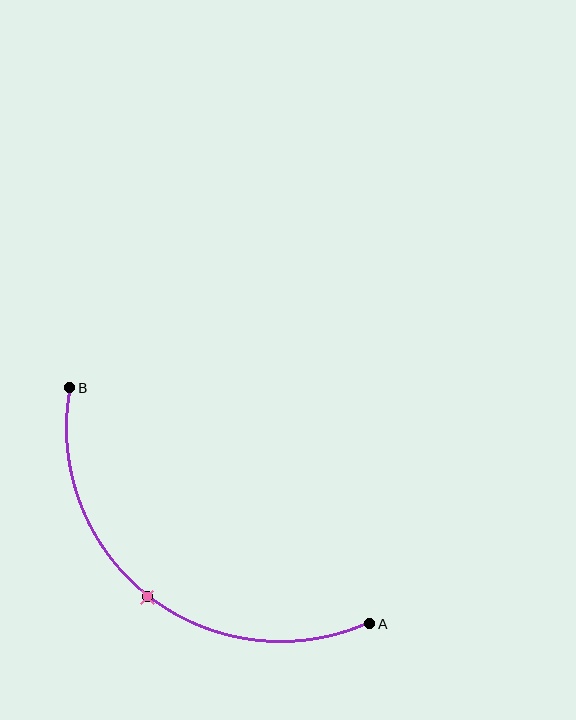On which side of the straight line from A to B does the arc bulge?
The arc bulges below and to the left of the straight line connecting A and B.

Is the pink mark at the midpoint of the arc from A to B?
Yes. The pink mark lies on the arc at equal arc-length from both A and B — it is the arc midpoint.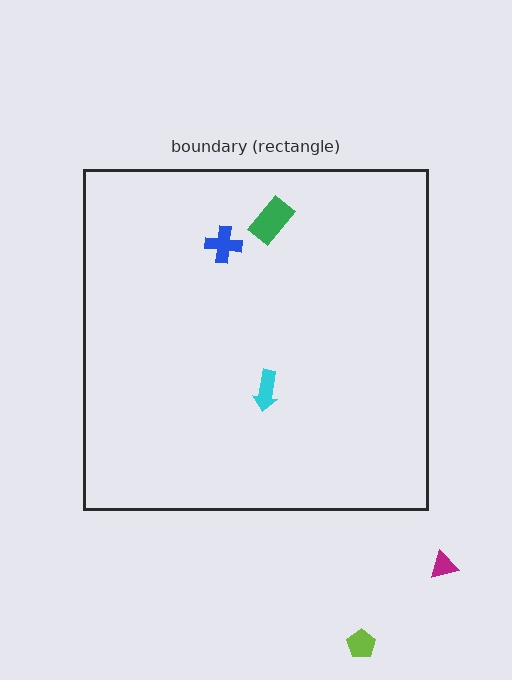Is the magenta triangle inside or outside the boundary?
Outside.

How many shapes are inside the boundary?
3 inside, 2 outside.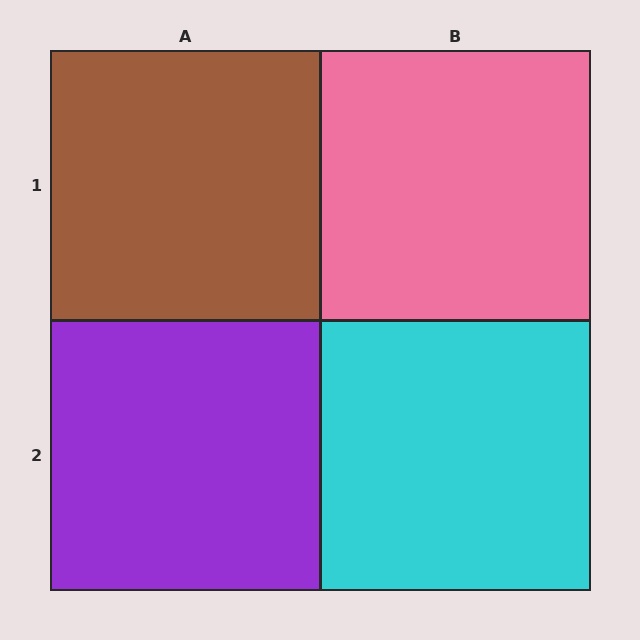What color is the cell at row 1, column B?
Pink.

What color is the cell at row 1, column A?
Brown.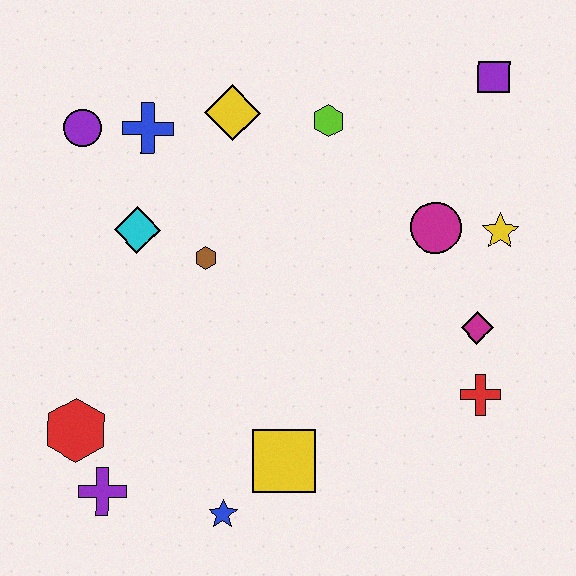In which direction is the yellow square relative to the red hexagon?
The yellow square is to the right of the red hexagon.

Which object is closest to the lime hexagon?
The yellow diamond is closest to the lime hexagon.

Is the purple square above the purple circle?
Yes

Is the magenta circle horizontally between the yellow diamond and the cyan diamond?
No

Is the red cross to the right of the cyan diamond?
Yes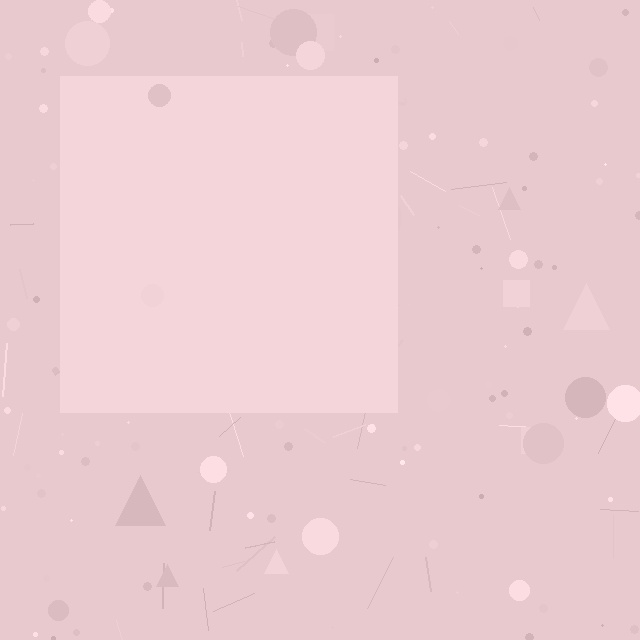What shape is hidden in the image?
A square is hidden in the image.